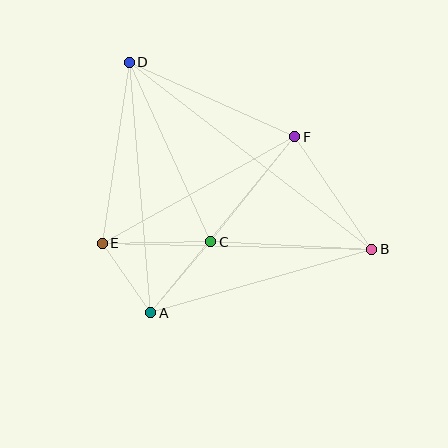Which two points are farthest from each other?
Points B and D are farthest from each other.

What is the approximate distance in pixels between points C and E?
The distance between C and E is approximately 108 pixels.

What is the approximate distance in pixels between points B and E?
The distance between B and E is approximately 269 pixels.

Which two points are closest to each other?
Points A and E are closest to each other.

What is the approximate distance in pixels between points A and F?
The distance between A and F is approximately 227 pixels.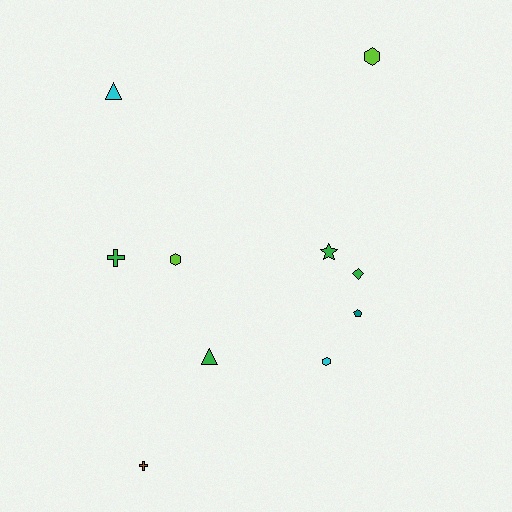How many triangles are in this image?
There are 2 triangles.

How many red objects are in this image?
There are no red objects.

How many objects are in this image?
There are 10 objects.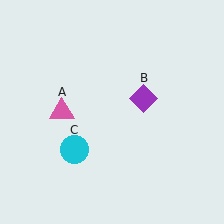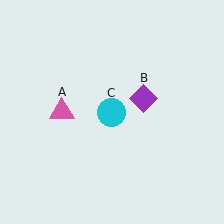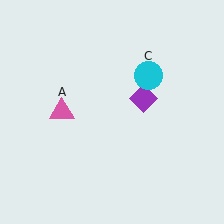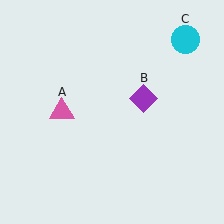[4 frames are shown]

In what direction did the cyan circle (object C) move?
The cyan circle (object C) moved up and to the right.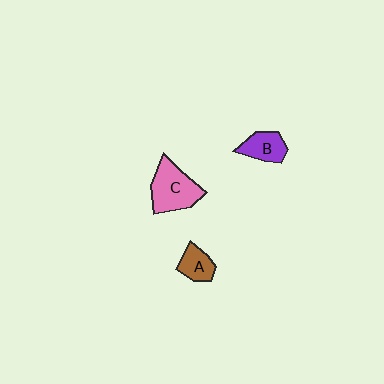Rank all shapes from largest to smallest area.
From largest to smallest: C (pink), B (purple), A (brown).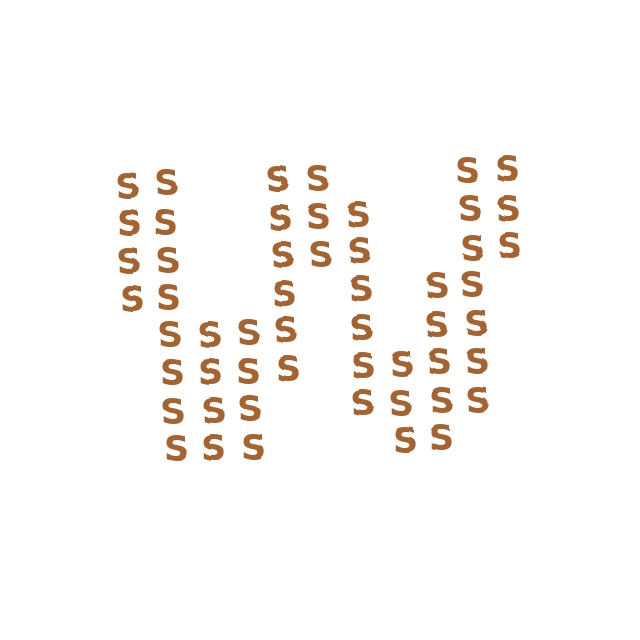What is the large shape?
The large shape is the letter W.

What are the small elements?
The small elements are letter S's.